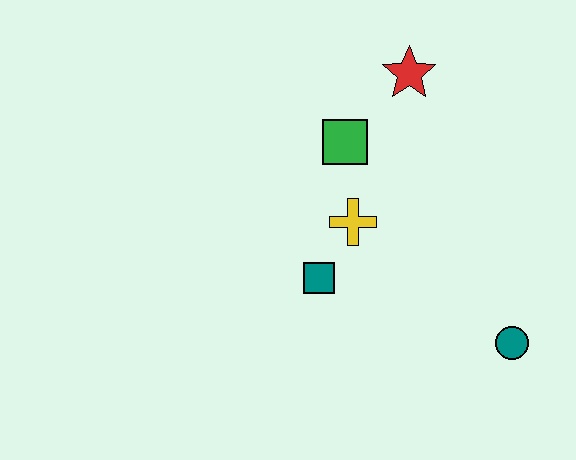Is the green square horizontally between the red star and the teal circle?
No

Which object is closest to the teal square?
The yellow cross is closest to the teal square.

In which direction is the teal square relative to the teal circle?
The teal square is to the left of the teal circle.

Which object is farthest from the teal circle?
The red star is farthest from the teal circle.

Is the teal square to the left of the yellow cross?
Yes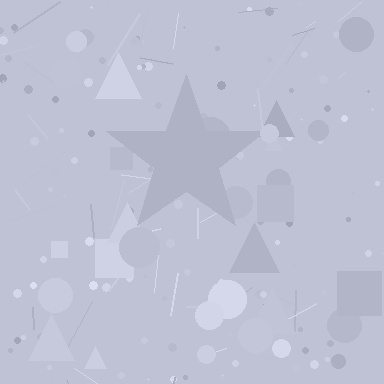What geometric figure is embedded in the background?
A star is embedded in the background.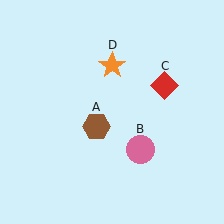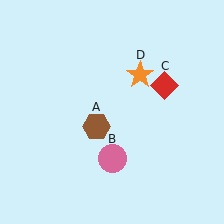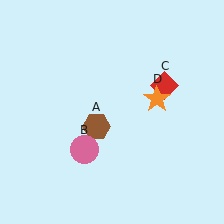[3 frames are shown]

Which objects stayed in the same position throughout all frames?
Brown hexagon (object A) and red diamond (object C) remained stationary.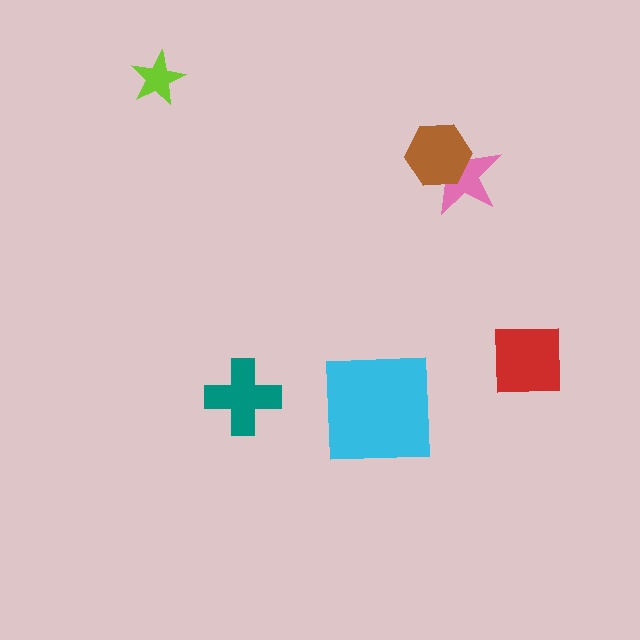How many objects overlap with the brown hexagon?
1 object overlaps with the brown hexagon.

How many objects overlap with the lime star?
0 objects overlap with the lime star.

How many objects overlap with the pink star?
1 object overlaps with the pink star.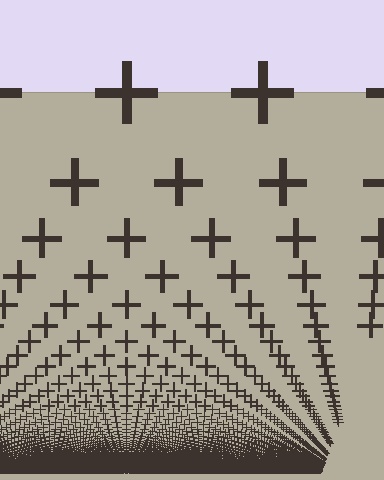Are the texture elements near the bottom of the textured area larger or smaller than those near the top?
Smaller. The gradient is inverted — elements near the bottom are smaller and denser.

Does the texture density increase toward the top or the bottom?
Density increases toward the bottom.